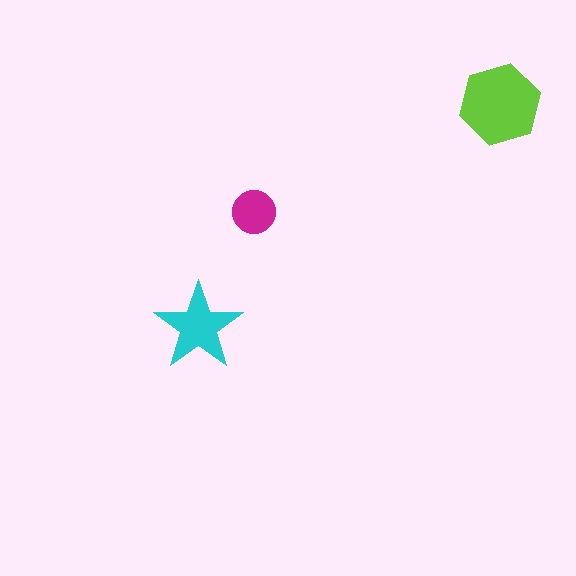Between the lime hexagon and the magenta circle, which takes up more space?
The lime hexagon.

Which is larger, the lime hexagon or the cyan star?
The lime hexagon.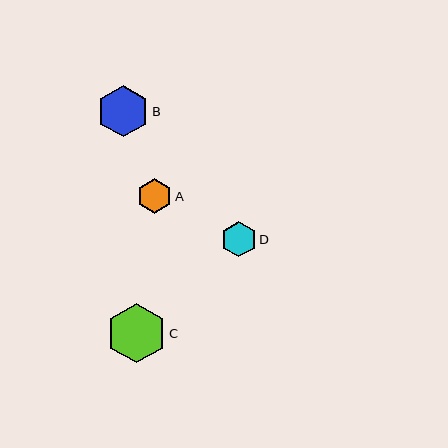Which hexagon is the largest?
Hexagon C is the largest with a size of approximately 59 pixels.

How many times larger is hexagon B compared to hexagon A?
Hexagon B is approximately 1.5 times the size of hexagon A.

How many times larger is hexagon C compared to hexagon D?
Hexagon C is approximately 1.7 times the size of hexagon D.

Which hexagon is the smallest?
Hexagon A is the smallest with a size of approximately 34 pixels.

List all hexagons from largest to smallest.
From largest to smallest: C, B, D, A.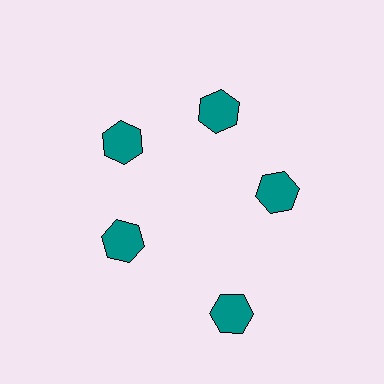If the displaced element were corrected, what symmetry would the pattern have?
It would have 5-fold rotational symmetry — the pattern would map onto itself every 72 degrees.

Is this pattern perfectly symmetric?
No. The 5 teal hexagons are arranged in a ring, but one element near the 5 o'clock position is pushed outward from the center, breaking the 5-fold rotational symmetry.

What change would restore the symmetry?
The symmetry would be restored by moving it inward, back onto the ring so that all 5 hexagons sit at equal angles and equal distance from the center.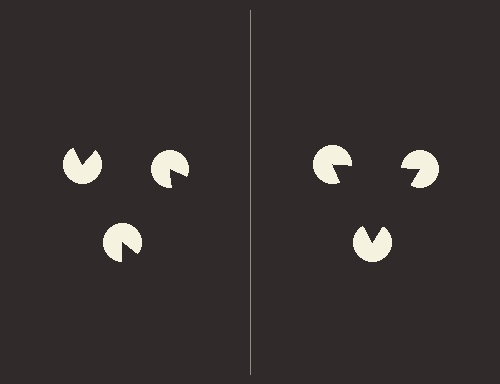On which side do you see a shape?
An illusory triangle appears on the right side. On the left side the wedge cuts are rotated, so no coherent shape forms.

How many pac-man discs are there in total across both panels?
6 — 3 on each side.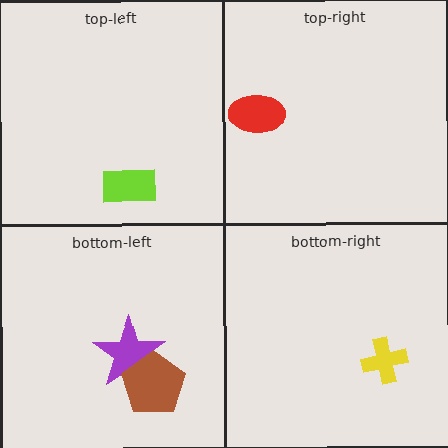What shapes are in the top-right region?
The red ellipse.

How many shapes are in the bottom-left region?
2.